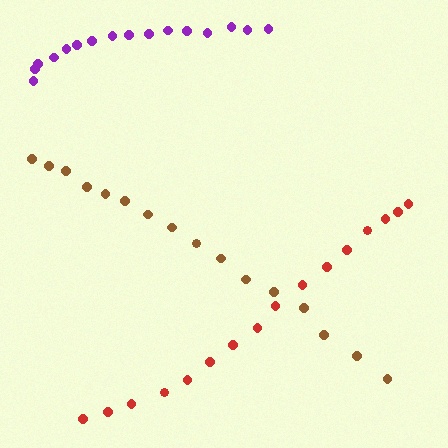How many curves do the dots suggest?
There are 3 distinct paths.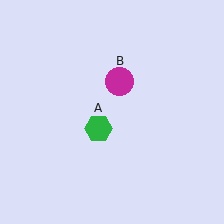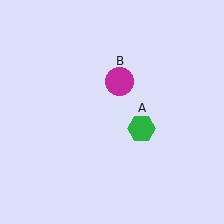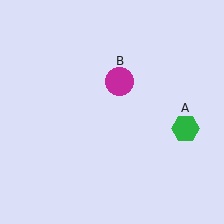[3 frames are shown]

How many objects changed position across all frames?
1 object changed position: green hexagon (object A).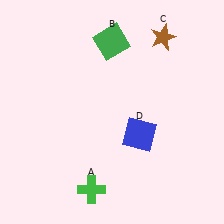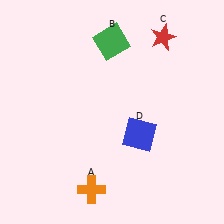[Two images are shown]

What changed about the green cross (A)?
In Image 1, A is green. In Image 2, it changed to orange.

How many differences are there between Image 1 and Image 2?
There are 2 differences between the two images.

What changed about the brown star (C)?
In Image 1, C is brown. In Image 2, it changed to red.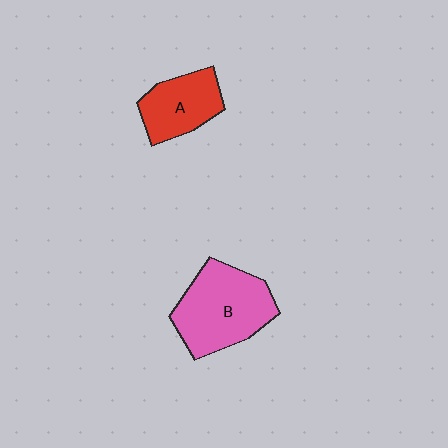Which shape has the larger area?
Shape B (pink).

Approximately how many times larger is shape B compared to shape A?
Approximately 1.6 times.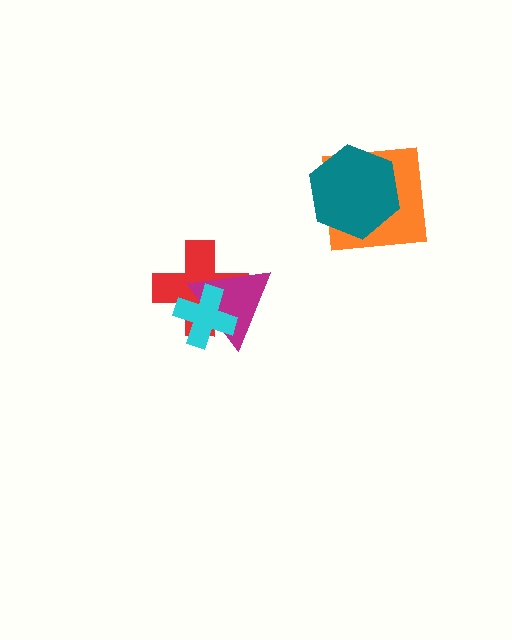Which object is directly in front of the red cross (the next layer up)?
The magenta triangle is directly in front of the red cross.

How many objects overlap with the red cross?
2 objects overlap with the red cross.